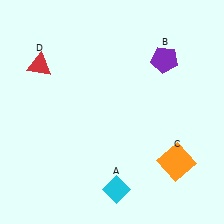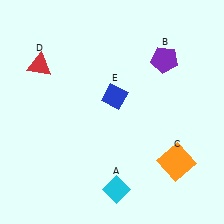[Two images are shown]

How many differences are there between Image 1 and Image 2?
There is 1 difference between the two images.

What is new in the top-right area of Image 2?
A blue diamond (E) was added in the top-right area of Image 2.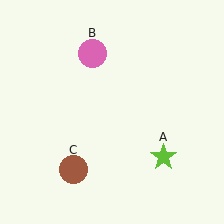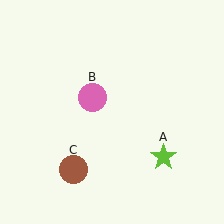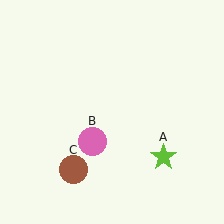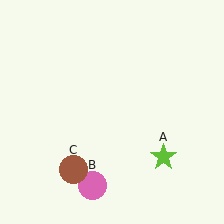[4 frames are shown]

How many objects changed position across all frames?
1 object changed position: pink circle (object B).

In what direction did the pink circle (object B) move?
The pink circle (object B) moved down.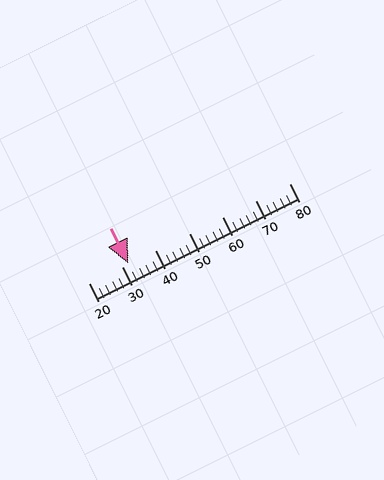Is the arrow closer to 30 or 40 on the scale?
The arrow is closer to 30.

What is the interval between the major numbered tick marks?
The major tick marks are spaced 10 units apart.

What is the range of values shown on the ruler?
The ruler shows values from 20 to 80.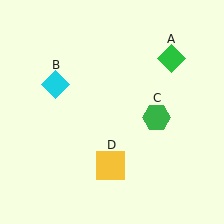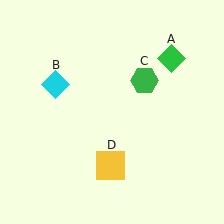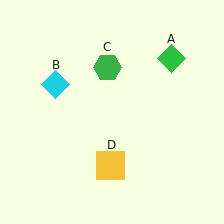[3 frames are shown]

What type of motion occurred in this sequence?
The green hexagon (object C) rotated counterclockwise around the center of the scene.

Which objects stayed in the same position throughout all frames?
Green diamond (object A) and cyan diamond (object B) and yellow square (object D) remained stationary.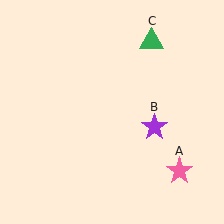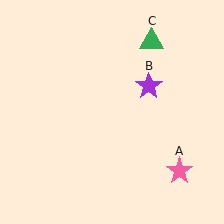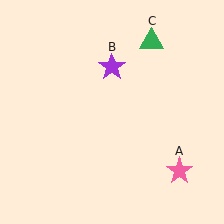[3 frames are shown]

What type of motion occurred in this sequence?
The purple star (object B) rotated counterclockwise around the center of the scene.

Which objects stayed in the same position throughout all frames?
Pink star (object A) and green triangle (object C) remained stationary.